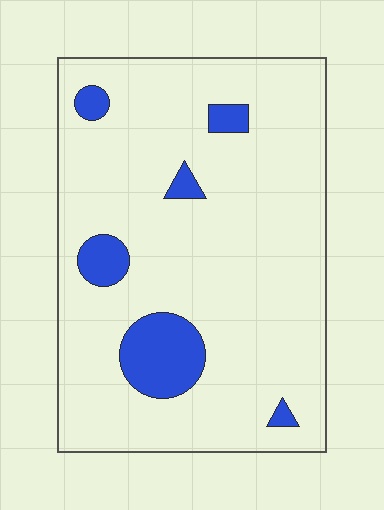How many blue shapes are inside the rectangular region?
6.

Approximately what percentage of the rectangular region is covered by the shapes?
Approximately 10%.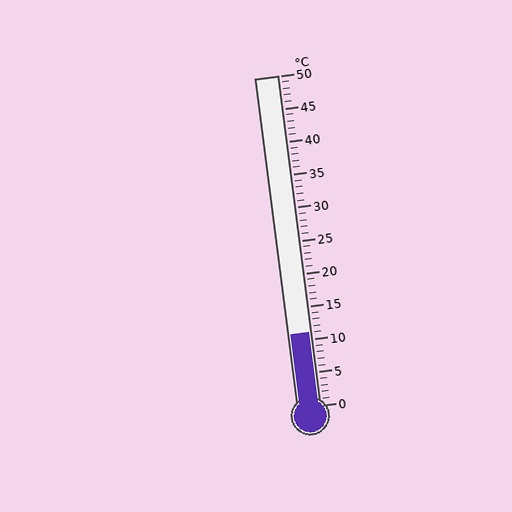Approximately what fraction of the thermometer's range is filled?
The thermometer is filled to approximately 20% of its range.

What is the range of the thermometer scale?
The thermometer scale ranges from 0°C to 50°C.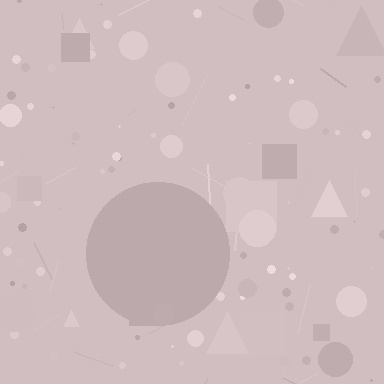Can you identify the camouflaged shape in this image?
The camouflaged shape is a circle.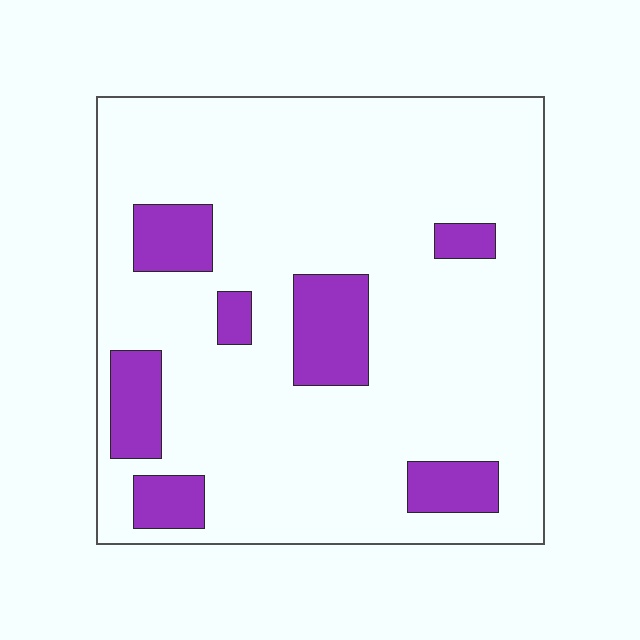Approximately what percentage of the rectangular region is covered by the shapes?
Approximately 15%.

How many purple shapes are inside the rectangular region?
7.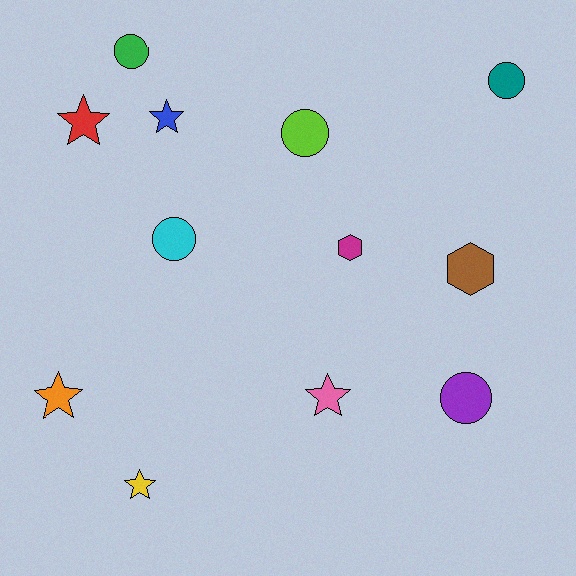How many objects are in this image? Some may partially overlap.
There are 12 objects.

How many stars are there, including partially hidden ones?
There are 5 stars.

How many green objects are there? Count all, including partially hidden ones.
There is 1 green object.